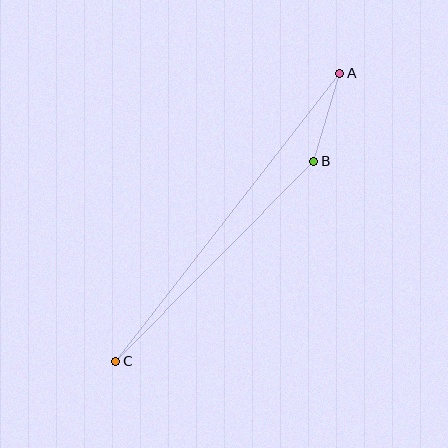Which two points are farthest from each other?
Points A and C are farthest from each other.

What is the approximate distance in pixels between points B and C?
The distance between B and C is approximately 281 pixels.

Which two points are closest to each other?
Points A and B are closest to each other.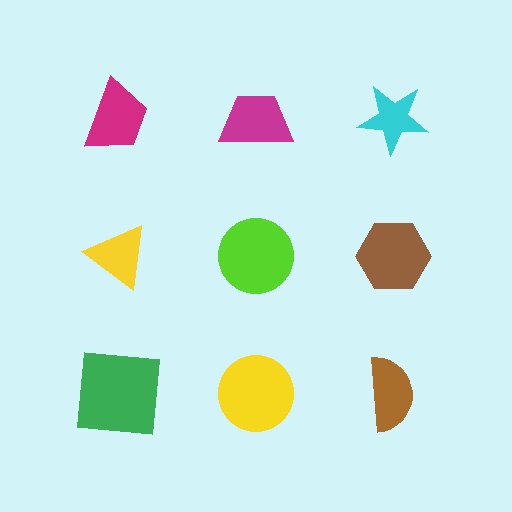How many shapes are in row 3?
3 shapes.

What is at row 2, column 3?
A brown hexagon.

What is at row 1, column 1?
A magenta trapezoid.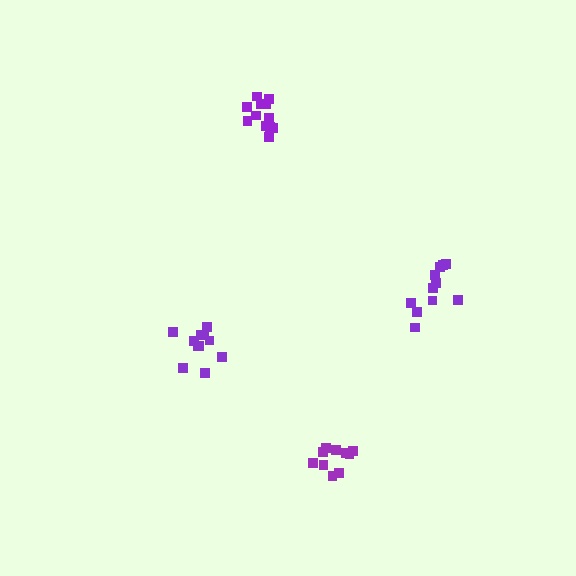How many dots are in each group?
Group 1: 12 dots, Group 2: 11 dots, Group 3: 11 dots, Group 4: 10 dots (44 total).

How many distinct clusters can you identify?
There are 4 distinct clusters.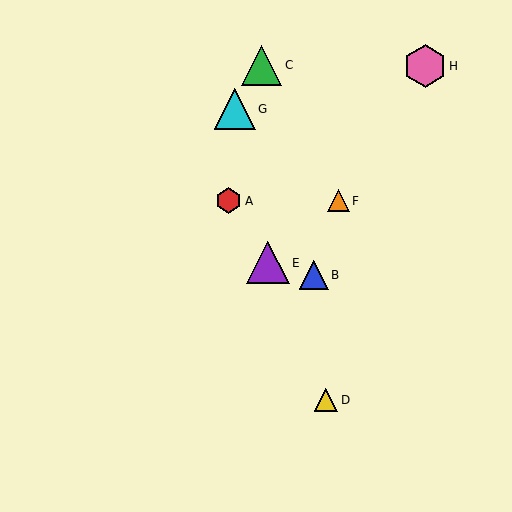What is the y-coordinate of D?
Object D is at y≈400.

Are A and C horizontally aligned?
No, A is at y≈201 and C is at y≈65.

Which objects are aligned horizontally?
Objects A, F are aligned horizontally.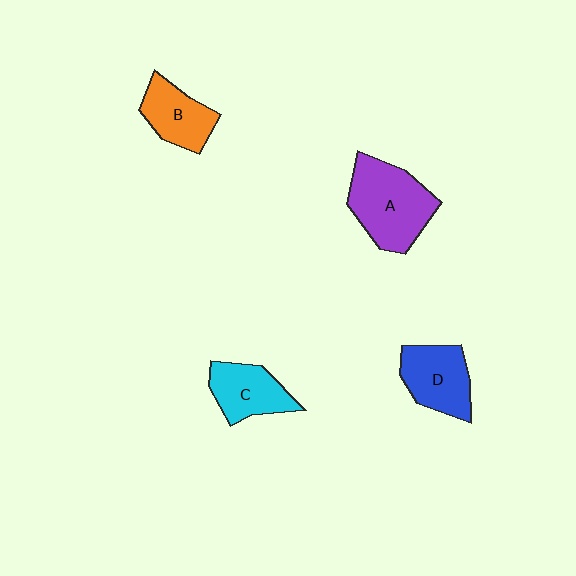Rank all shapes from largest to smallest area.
From largest to smallest: A (purple), D (blue), C (cyan), B (orange).